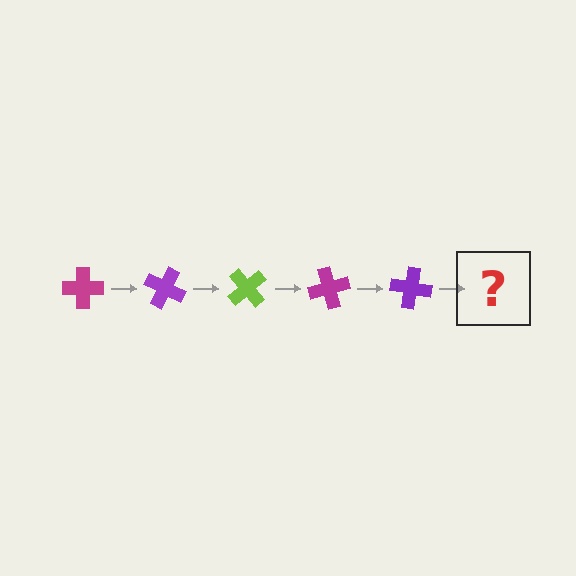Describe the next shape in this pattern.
It should be a lime cross, rotated 125 degrees from the start.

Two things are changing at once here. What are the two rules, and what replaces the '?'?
The two rules are that it rotates 25 degrees each step and the color cycles through magenta, purple, and lime. The '?' should be a lime cross, rotated 125 degrees from the start.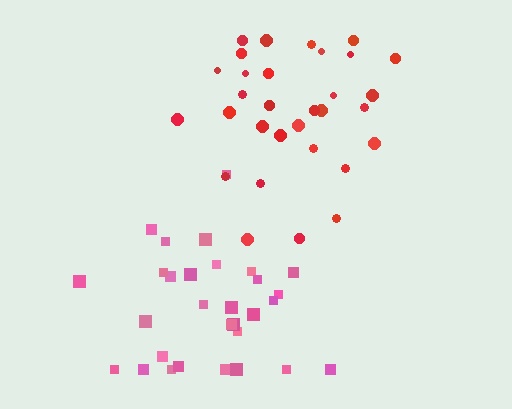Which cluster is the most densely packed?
Pink.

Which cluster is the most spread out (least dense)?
Red.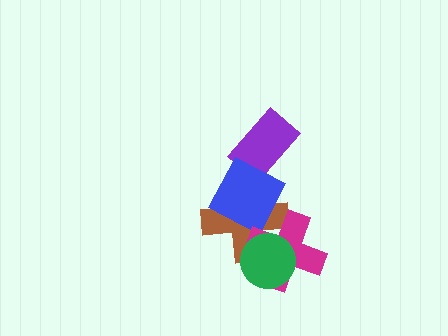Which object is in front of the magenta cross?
The green circle is in front of the magenta cross.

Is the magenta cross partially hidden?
Yes, it is partially covered by another shape.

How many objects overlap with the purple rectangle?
1 object overlaps with the purple rectangle.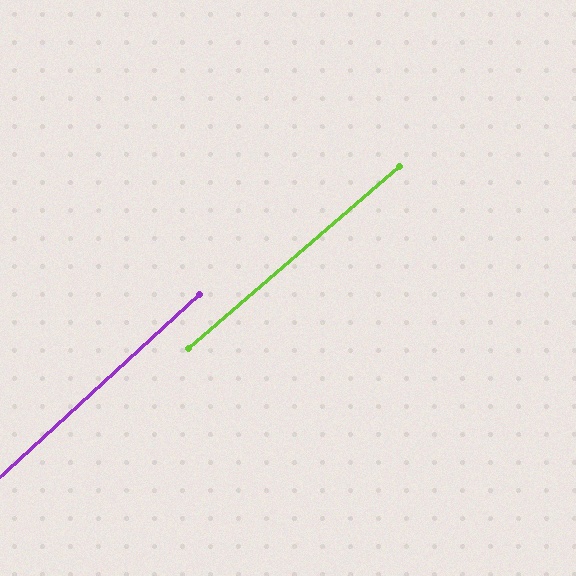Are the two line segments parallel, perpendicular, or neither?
Parallel — their directions differ by only 1.7°.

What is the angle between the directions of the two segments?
Approximately 2 degrees.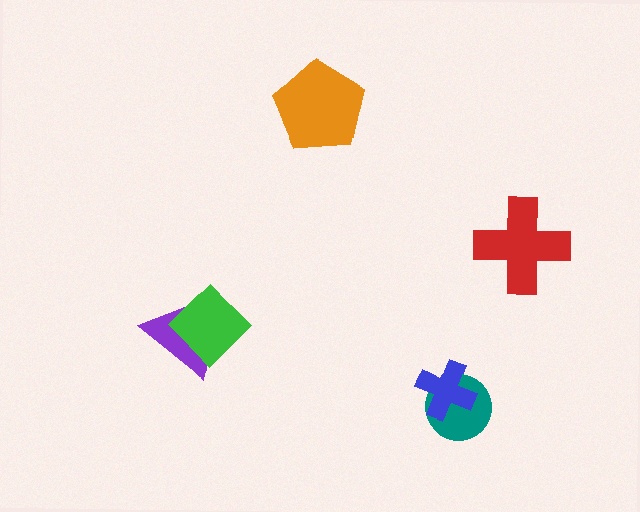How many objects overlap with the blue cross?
1 object overlaps with the blue cross.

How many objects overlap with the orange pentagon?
0 objects overlap with the orange pentagon.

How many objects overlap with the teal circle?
1 object overlaps with the teal circle.